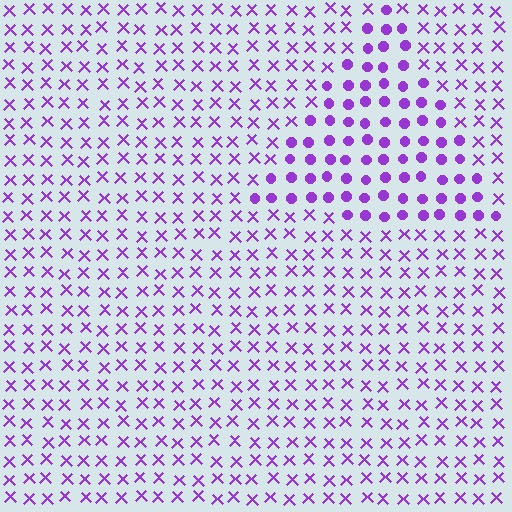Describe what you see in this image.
The image is filled with small purple elements arranged in a uniform grid. A triangle-shaped region contains circles, while the surrounding area contains X marks. The boundary is defined purely by the change in element shape.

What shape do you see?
I see a triangle.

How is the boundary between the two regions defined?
The boundary is defined by a change in element shape: circles inside vs. X marks outside. All elements share the same color and spacing.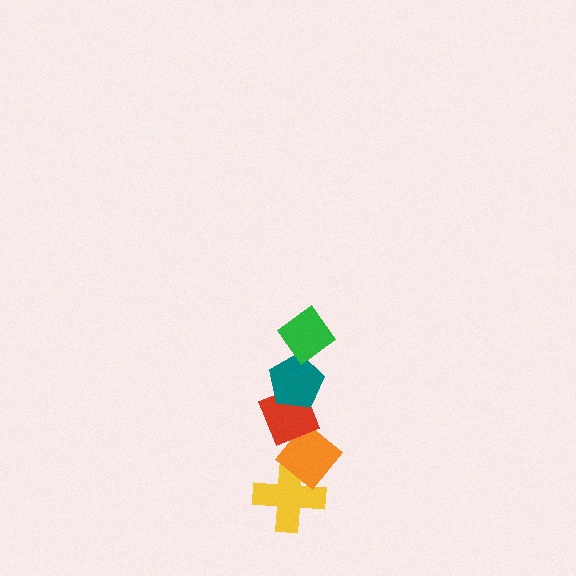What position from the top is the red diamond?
The red diamond is 3rd from the top.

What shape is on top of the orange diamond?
The red diamond is on top of the orange diamond.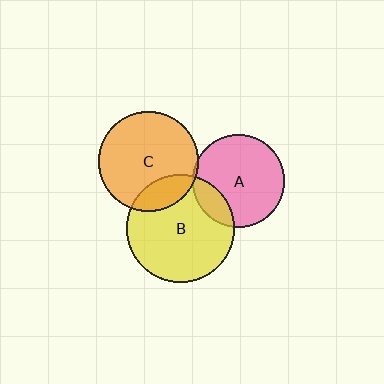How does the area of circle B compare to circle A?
Approximately 1.4 times.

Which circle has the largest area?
Circle B (yellow).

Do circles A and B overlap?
Yes.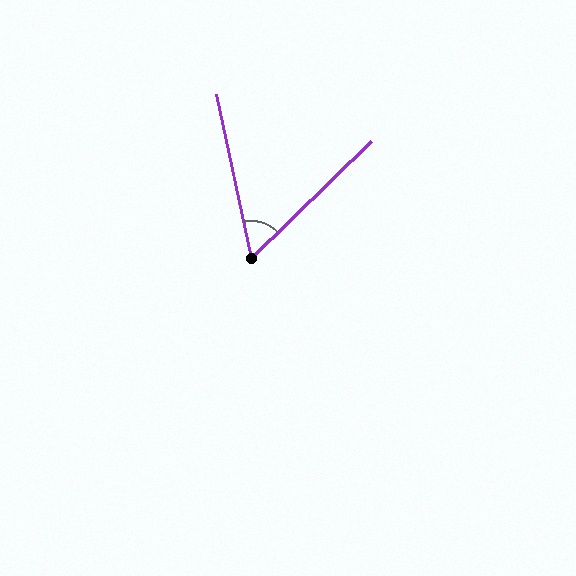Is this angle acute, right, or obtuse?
It is acute.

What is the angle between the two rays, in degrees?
Approximately 58 degrees.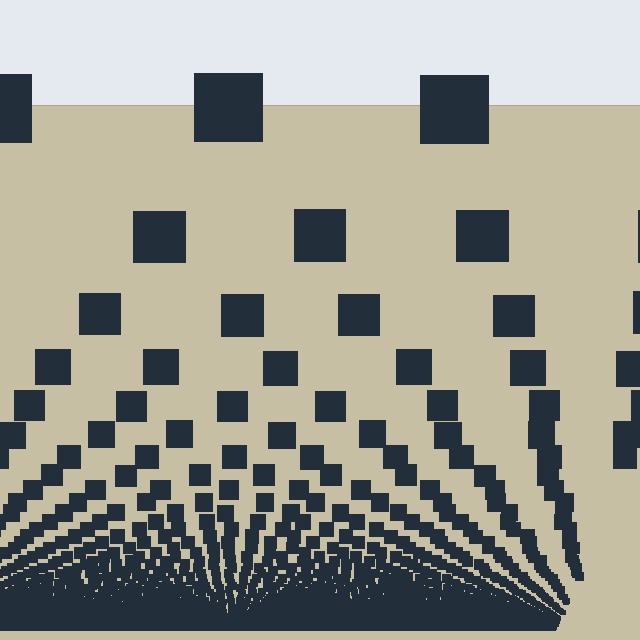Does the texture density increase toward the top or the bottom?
Density increases toward the bottom.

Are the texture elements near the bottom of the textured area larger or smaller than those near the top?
Smaller. The gradient is inverted — elements near the bottom are smaller and denser.